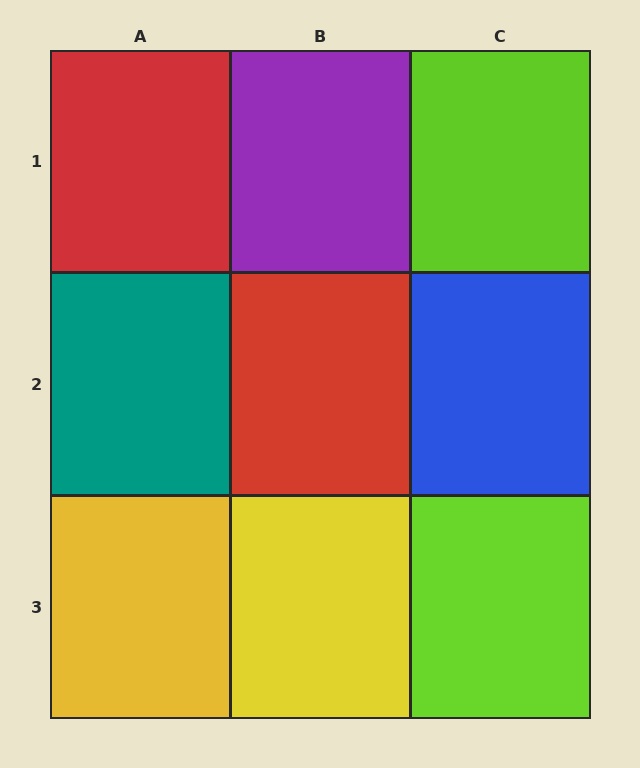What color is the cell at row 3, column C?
Lime.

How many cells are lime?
2 cells are lime.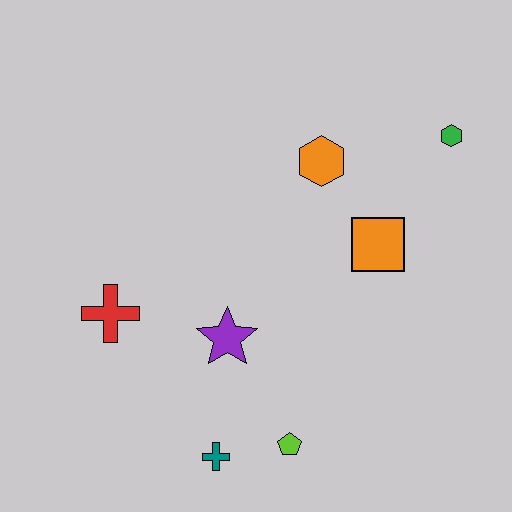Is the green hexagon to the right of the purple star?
Yes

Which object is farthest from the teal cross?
The green hexagon is farthest from the teal cross.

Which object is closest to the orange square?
The orange hexagon is closest to the orange square.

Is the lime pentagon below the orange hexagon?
Yes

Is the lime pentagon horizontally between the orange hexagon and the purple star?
Yes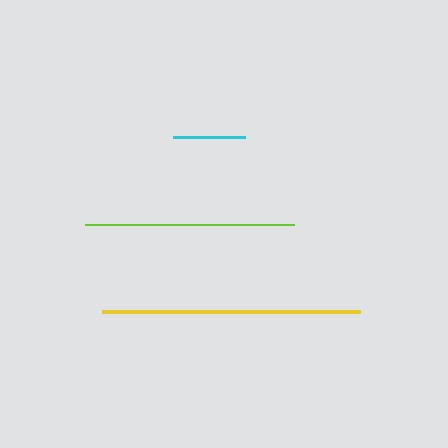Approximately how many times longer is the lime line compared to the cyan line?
The lime line is approximately 2.9 times the length of the cyan line.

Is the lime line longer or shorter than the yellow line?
The yellow line is longer than the lime line.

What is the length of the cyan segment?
The cyan segment is approximately 72 pixels long.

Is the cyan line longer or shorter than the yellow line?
The yellow line is longer than the cyan line.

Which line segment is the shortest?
The cyan line is the shortest at approximately 72 pixels.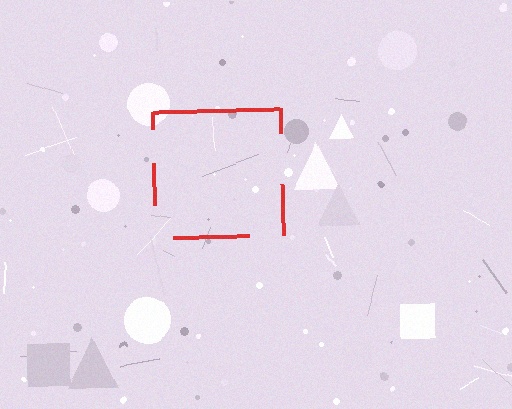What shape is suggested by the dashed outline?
The dashed outline suggests a square.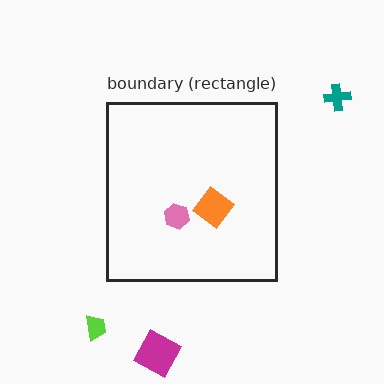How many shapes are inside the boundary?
2 inside, 3 outside.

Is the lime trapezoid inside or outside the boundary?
Outside.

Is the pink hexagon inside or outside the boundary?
Inside.